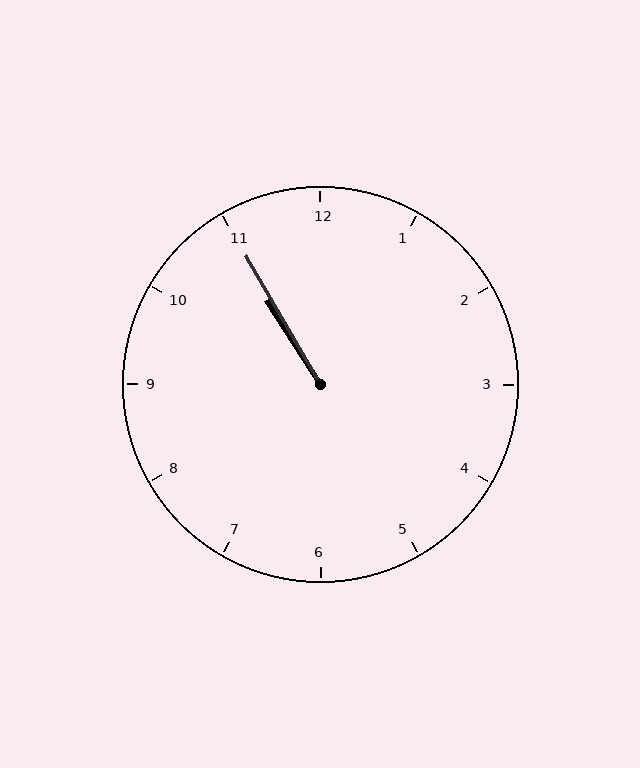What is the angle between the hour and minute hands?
Approximately 2 degrees.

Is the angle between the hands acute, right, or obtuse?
It is acute.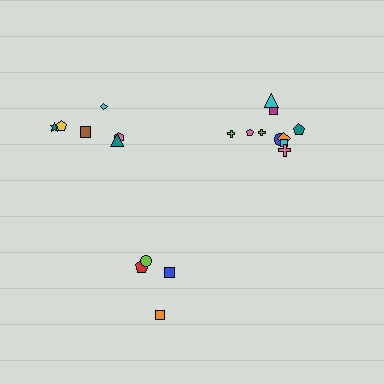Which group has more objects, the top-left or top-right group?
The top-right group.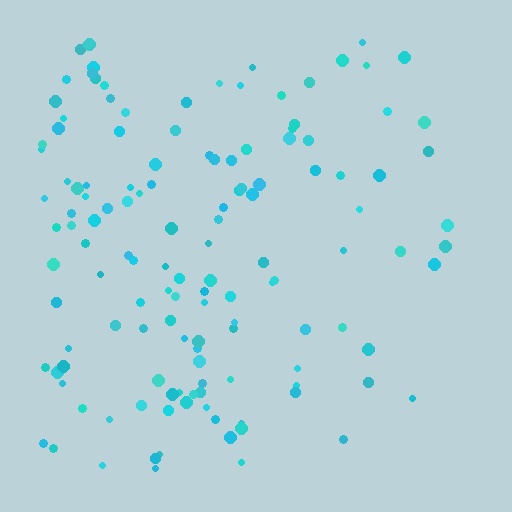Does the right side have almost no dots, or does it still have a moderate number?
Still a moderate number, just noticeably fewer than the left.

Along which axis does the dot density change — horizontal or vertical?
Horizontal.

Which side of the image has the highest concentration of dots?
The left.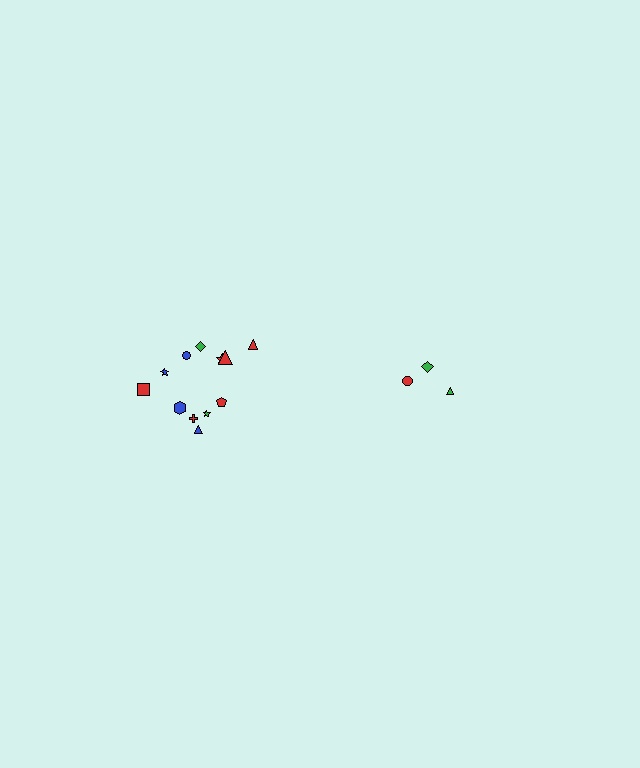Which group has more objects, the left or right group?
The left group.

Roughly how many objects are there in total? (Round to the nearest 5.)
Roughly 15 objects in total.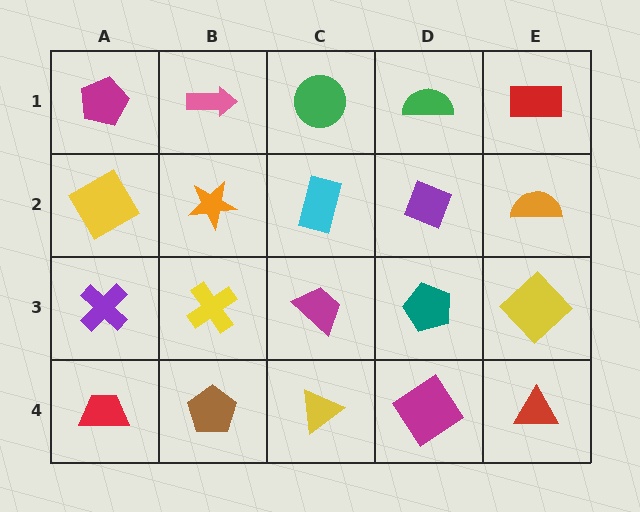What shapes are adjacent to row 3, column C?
A cyan rectangle (row 2, column C), a yellow triangle (row 4, column C), a yellow cross (row 3, column B), a teal pentagon (row 3, column D).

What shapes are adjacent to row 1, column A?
A yellow diamond (row 2, column A), a pink arrow (row 1, column B).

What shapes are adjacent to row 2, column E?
A red rectangle (row 1, column E), a yellow diamond (row 3, column E), a purple diamond (row 2, column D).